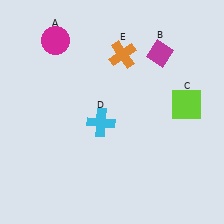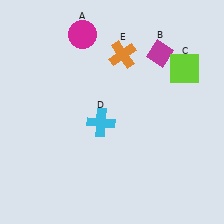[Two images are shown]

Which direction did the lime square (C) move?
The lime square (C) moved up.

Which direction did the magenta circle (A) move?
The magenta circle (A) moved right.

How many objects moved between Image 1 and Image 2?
2 objects moved between the two images.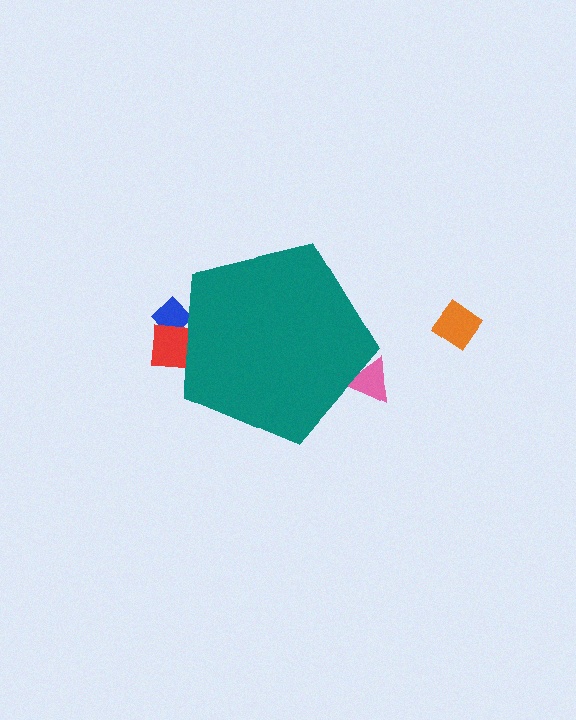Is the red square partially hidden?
Yes, the red square is partially hidden behind the teal pentagon.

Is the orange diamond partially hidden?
No, the orange diamond is fully visible.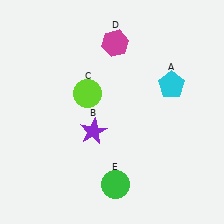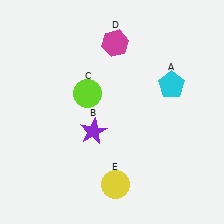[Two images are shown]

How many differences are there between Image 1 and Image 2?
There is 1 difference between the two images.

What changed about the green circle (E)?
In Image 1, E is green. In Image 2, it changed to yellow.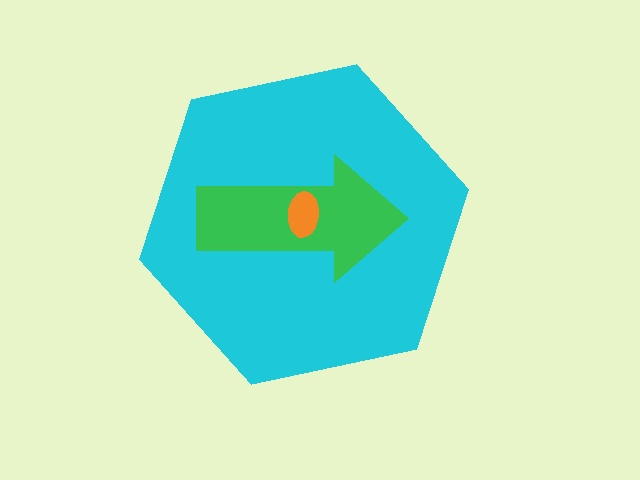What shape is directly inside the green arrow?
The orange ellipse.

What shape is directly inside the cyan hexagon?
The green arrow.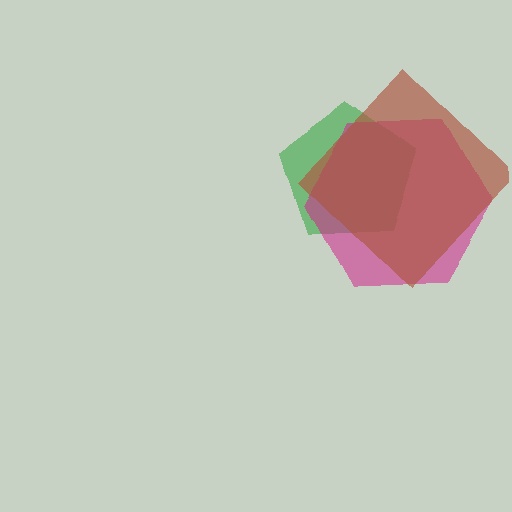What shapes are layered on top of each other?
The layered shapes are: a green pentagon, a magenta hexagon, a brown diamond.